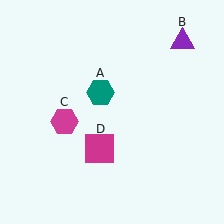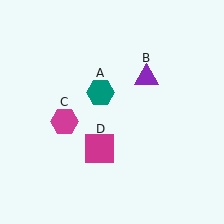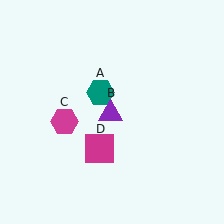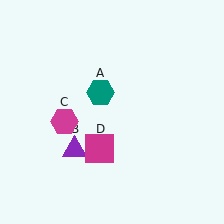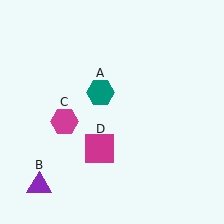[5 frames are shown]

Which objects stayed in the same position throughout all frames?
Teal hexagon (object A) and magenta hexagon (object C) and magenta square (object D) remained stationary.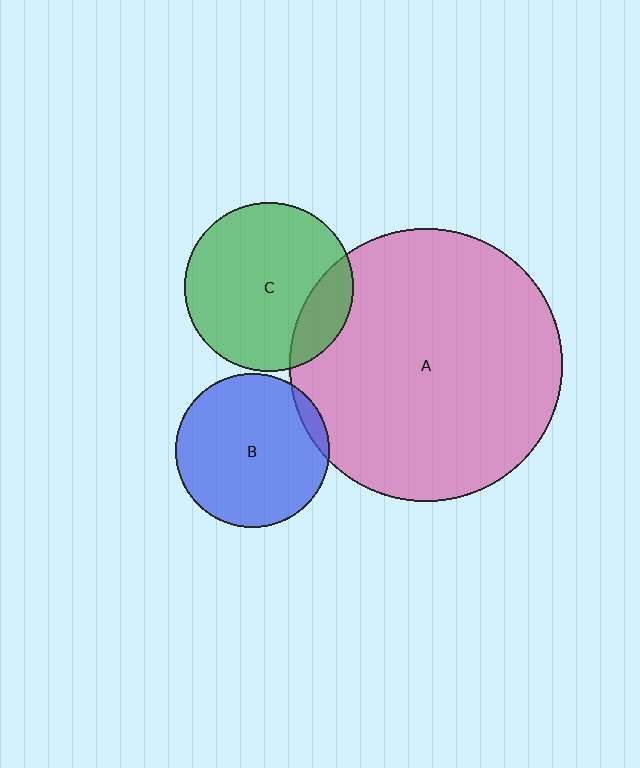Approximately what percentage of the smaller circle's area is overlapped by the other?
Approximately 5%.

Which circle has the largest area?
Circle A (pink).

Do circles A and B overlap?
Yes.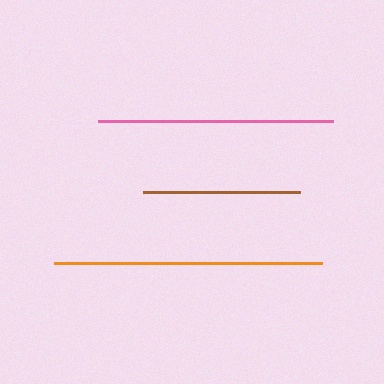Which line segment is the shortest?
The brown line is the shortest at approximately 157 pixels.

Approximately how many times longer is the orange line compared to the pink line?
The orange line is approximately 1.1 times the length of the pink line.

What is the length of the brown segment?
The brown segment is approximately 157 pixels long.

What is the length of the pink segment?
The pink segment is approximately 234 pixels long.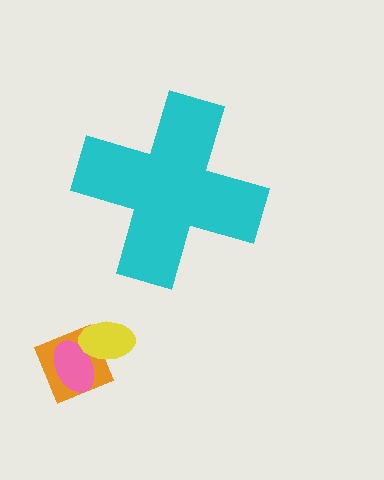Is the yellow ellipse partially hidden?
No, the yellow ellipse is fully visible.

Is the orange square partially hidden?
No, the orange square is fully visible.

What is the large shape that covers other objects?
A cyan cross.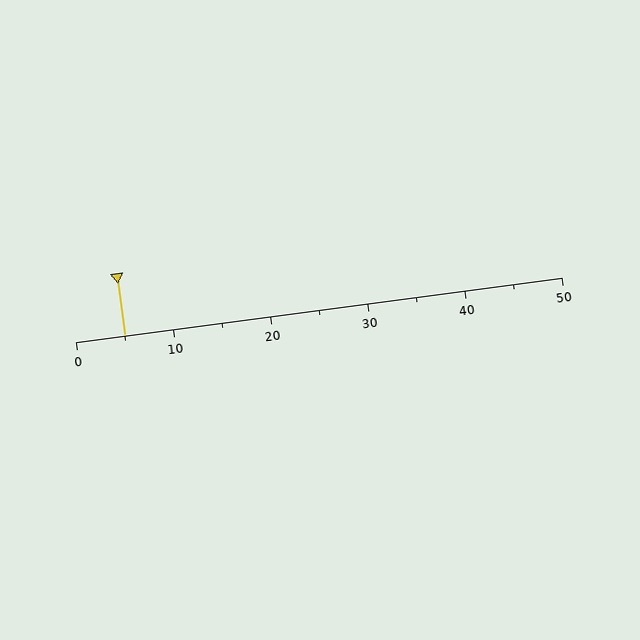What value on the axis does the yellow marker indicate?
The marker indicates approximately 5.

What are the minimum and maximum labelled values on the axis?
The axis runs from 0 to 50.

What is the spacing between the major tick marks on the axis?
The major ticks are spaced 10 apart.